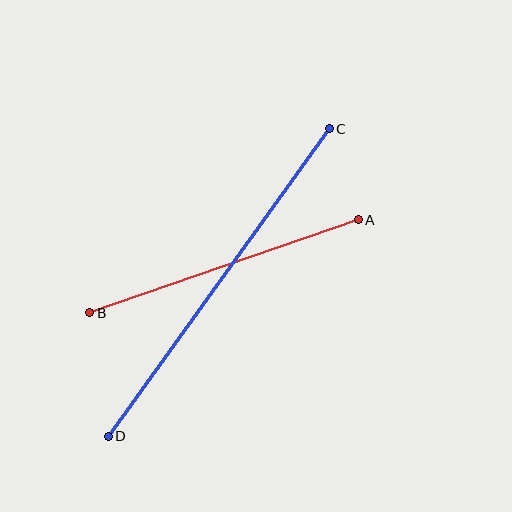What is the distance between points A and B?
The distance is approximately 284 pixels.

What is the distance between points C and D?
The distance is approximately 379 pixels.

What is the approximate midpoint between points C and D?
The midpoint is at approximately (219, 283) pixels.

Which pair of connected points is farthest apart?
Points C and D are farthest apart.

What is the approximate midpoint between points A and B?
The midpoint is at approximately (224, 266) pixels.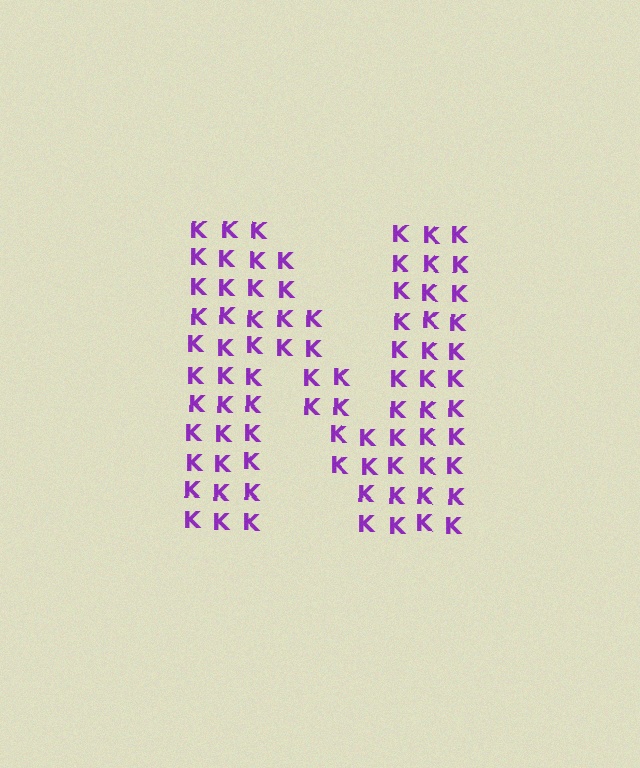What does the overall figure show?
The overall figure shows the letter N.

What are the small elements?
The small elements are letter K's.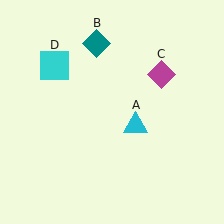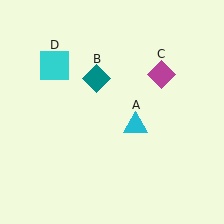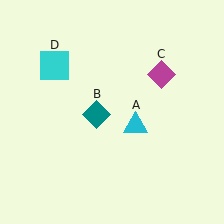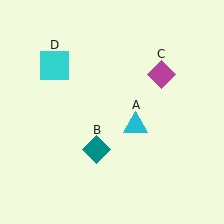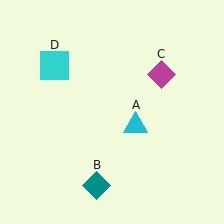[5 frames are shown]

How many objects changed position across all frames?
1 object changed position: teal diamond (object B).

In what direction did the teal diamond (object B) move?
The teal diamond (object B) moved down.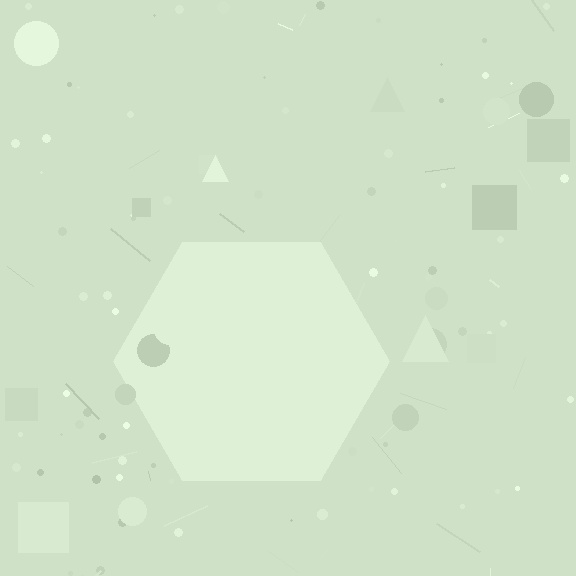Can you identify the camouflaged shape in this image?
The camouflaged shape is a hexagon.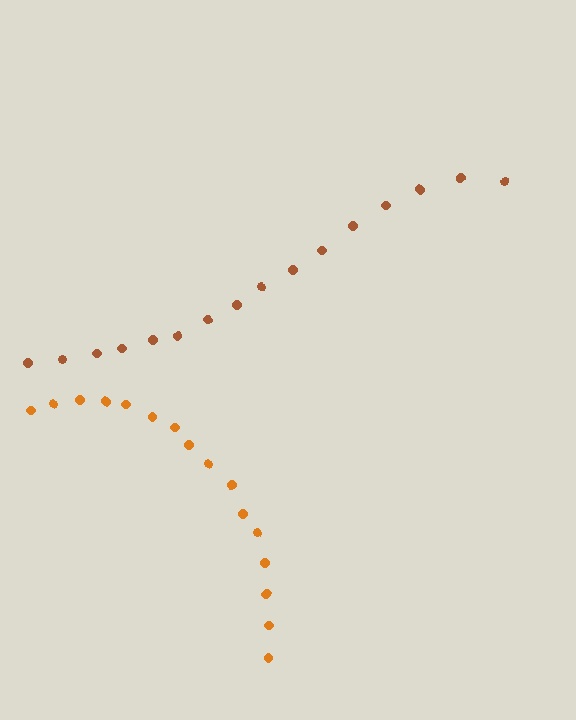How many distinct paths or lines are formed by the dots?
There are 2 distinct paths.